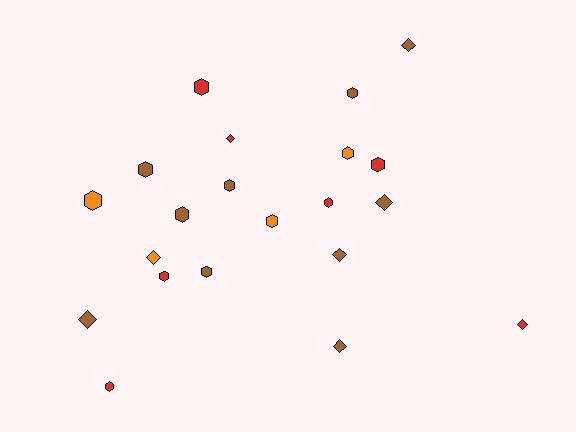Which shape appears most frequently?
Hexagon, with 13 objects.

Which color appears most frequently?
Brown, with 10 objects.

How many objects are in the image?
There are 21 objects.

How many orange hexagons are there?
There are 3 orange hexagons.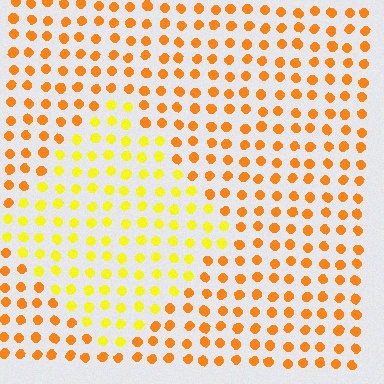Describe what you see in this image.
The image is filled with small orange elements in a uniform arrangement. A diamond-shaped region is visible where the elements are tinted to a slightly different hue, forming a subtle color boundary.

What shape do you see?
I see a diamond.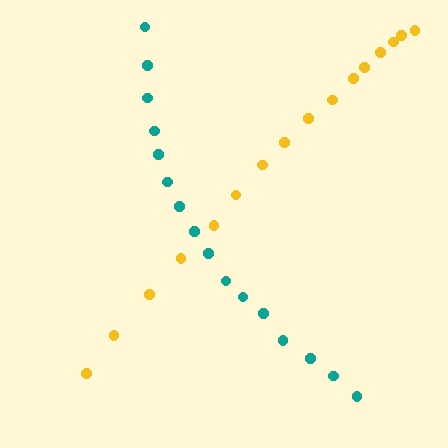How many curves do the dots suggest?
There are 2 distinct paths.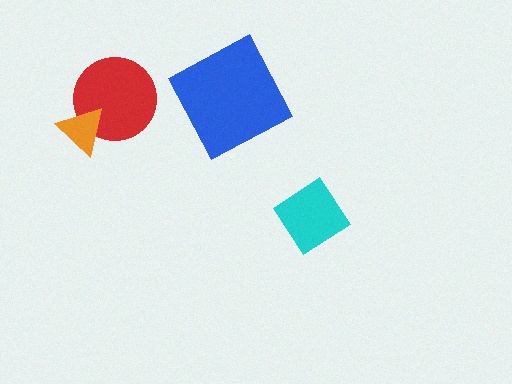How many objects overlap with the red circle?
1 object overlaps with the red circle.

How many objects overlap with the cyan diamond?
0 objects overlap with the cyan diamond.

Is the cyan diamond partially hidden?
No, no other shape covers it.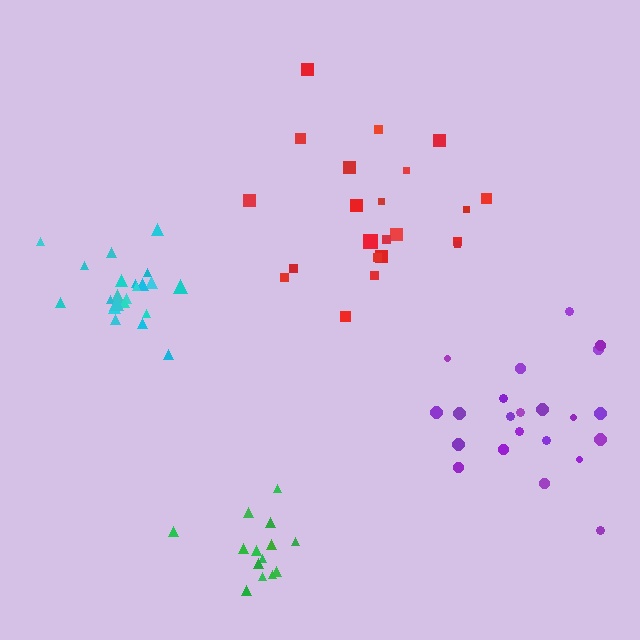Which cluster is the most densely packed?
Green.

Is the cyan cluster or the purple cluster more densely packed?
Cyan.